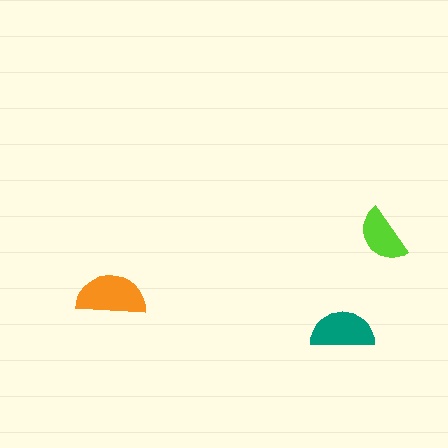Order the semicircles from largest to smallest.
the orange one, the teal one, the lime one.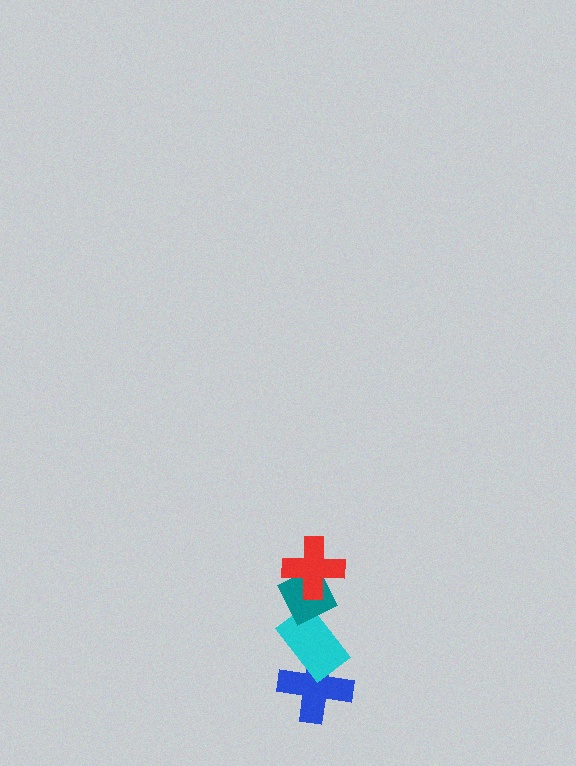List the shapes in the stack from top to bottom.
From top to bottom: the red cross, the teal diamond, the cyan rectangle, the blue cross.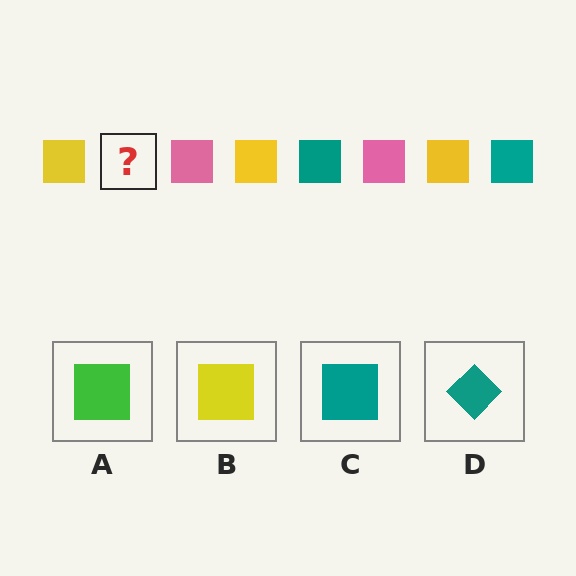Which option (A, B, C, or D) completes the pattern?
C.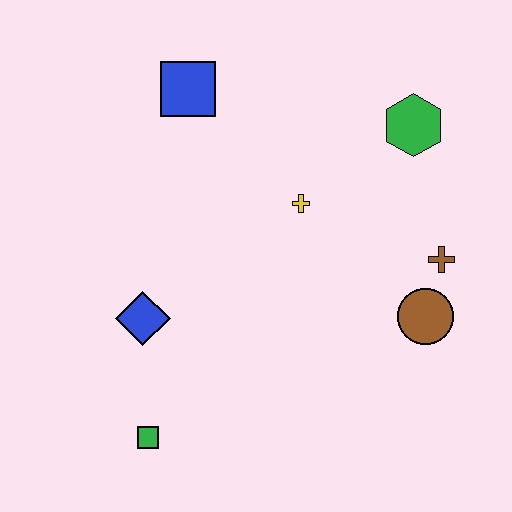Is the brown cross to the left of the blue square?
No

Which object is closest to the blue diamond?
The green square is closest to the blue diamond.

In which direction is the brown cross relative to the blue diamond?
The brown cross is to the right of the blue diamond.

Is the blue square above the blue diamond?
Yes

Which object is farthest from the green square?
The green hexagon is farthest from the green square.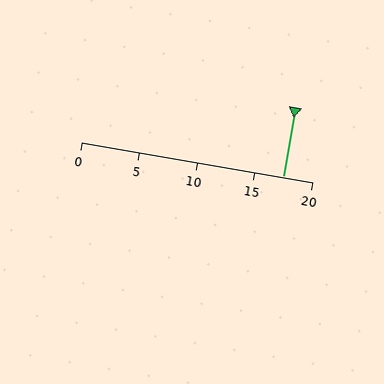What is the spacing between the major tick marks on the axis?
The major ticks are spaced 5 apart.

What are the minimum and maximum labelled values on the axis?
The axis runs from 0 to 20.